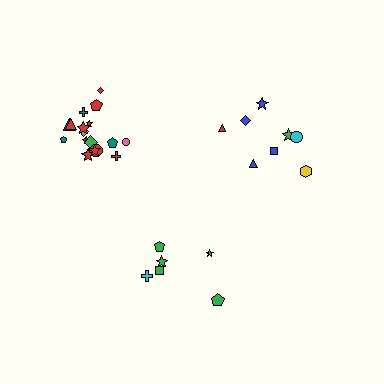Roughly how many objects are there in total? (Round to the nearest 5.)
Roughly 30 objects in total.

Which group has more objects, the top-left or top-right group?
The top-left group.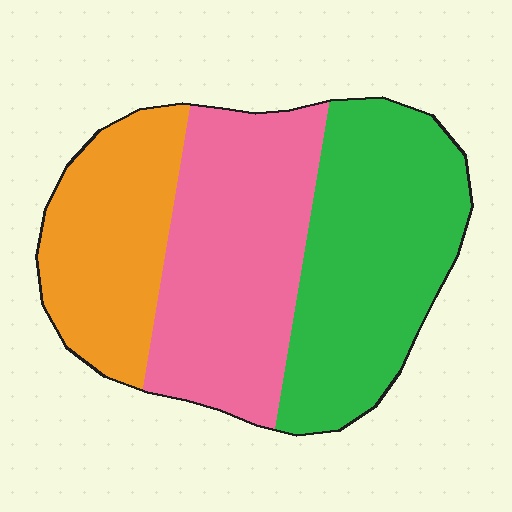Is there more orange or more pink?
Pink.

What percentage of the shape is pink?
Pink covers around 35% of the shape.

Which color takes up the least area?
Orange, at roughly 25%.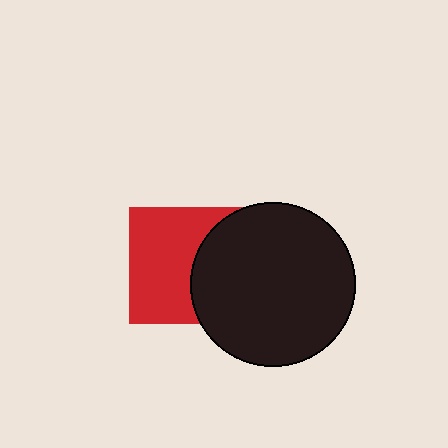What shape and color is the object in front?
The object in front is a black circle.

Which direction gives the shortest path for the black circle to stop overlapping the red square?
Moving right gives the shortest separation.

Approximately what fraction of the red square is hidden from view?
Roughly 39% of the red square is hidden behind the black circle.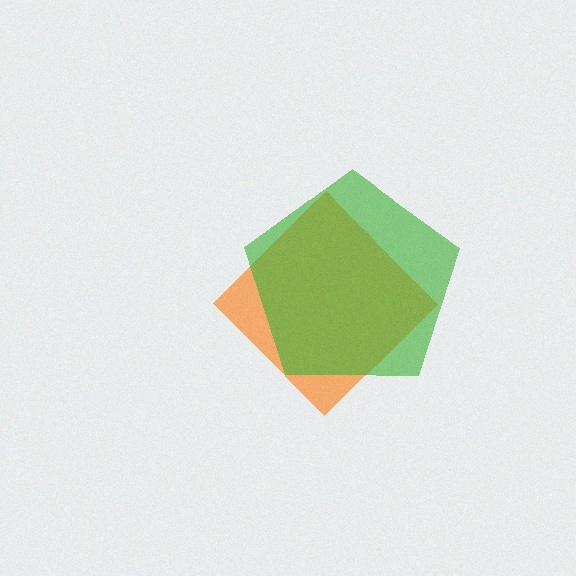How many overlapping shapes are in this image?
There are 2 overlapping shapes in the image.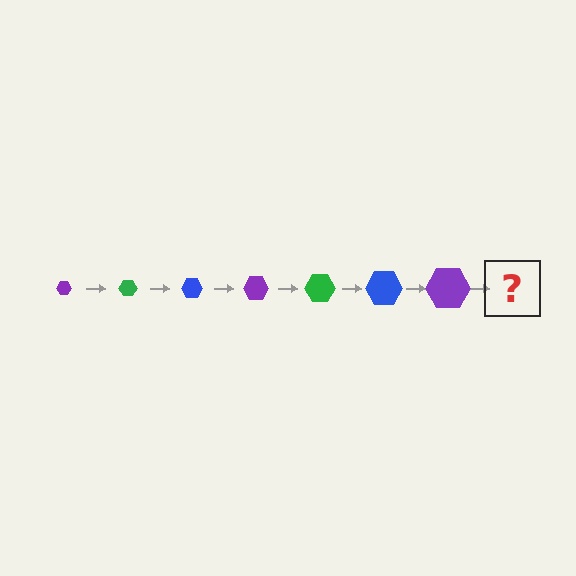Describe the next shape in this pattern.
It should be a green hexagon, larger than the previous one.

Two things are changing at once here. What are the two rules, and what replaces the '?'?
The two rules are that the hexagon grows larger each step and the color cycles through purple, green, and blue. The '?' should be a green hexagon, larger than the previous one.